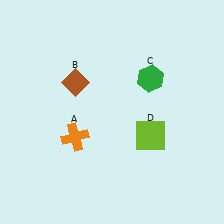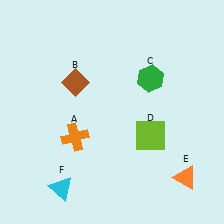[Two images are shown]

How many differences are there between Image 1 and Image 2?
There are 2 differences between the two images.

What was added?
An orange triangle (E), a cyan triangle (F) were added in Image 2.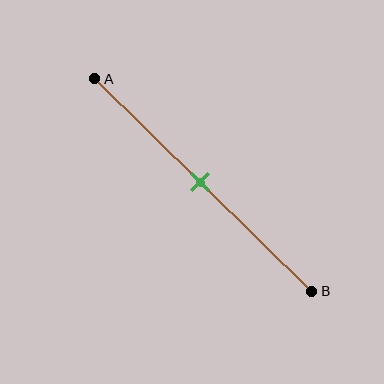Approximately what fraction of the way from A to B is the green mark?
The green mark is approximately 50% of the way from A to B.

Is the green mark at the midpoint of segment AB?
Yes, the mark is approximately at the midpoint.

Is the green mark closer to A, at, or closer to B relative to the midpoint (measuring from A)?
The green mark is approximately at the midpoint of segment AB.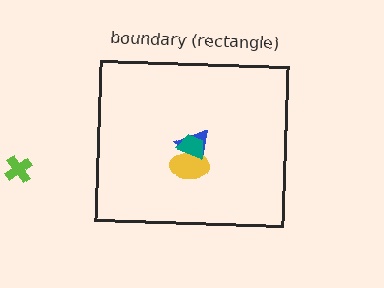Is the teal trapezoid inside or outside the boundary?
Inside.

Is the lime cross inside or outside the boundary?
Outside.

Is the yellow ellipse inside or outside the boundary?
Inside.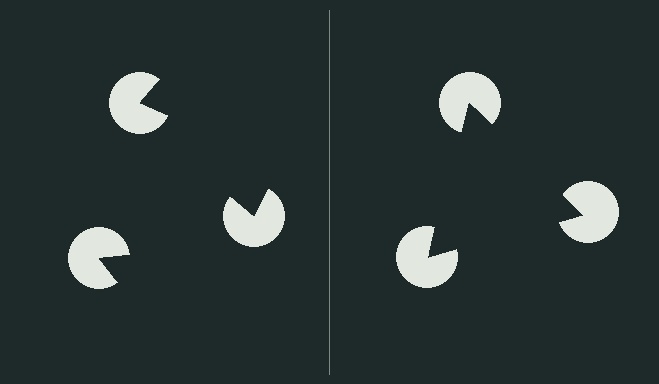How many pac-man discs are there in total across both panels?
6 — 3 on each side.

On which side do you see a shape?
An illusory triangle appears on the right side. On the left side the wedge cuts are rotated, so no coherent shape forms.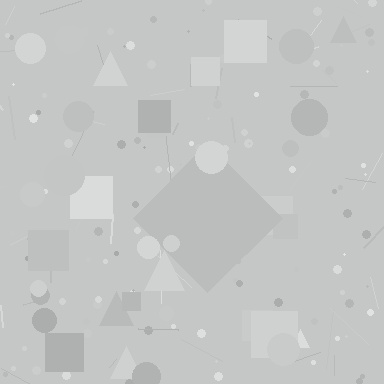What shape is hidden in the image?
A diamond is hidden in the image.